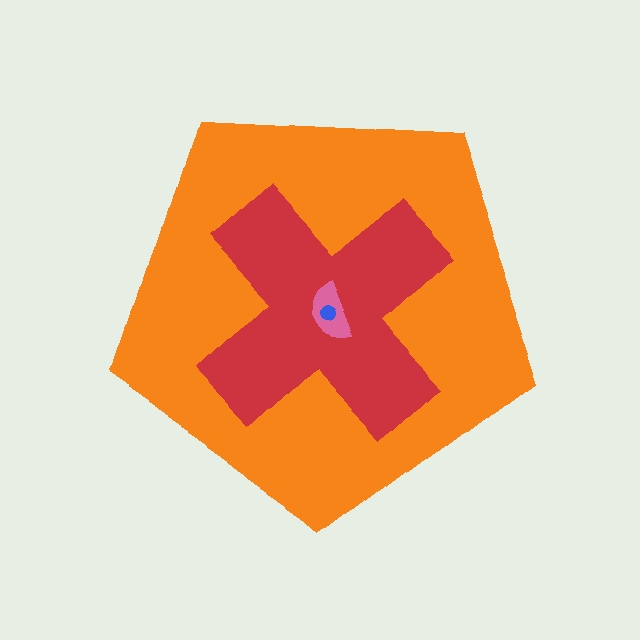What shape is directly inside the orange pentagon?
The red cross.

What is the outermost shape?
The orange pentagon.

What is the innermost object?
The blue circle.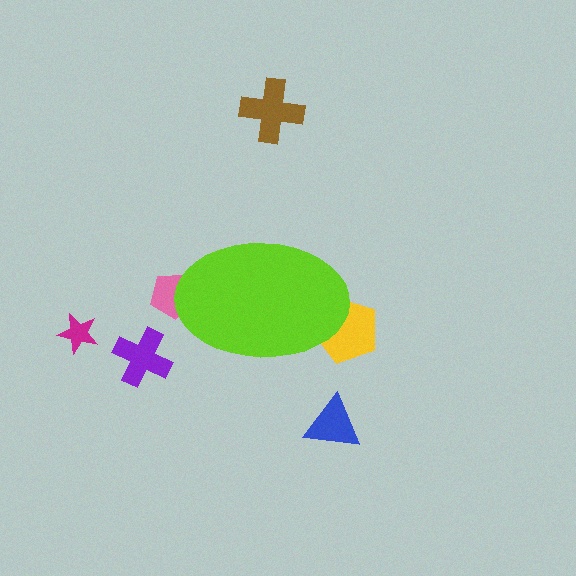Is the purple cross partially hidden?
No, the purple cross is fully visible.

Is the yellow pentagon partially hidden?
Yes, the yellow pentagon is partially hidden behind the lime ellipse.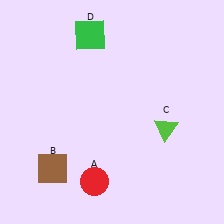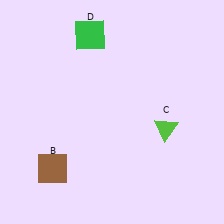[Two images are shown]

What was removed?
The red circle (A) was removed in Image 2.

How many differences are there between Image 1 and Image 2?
There is 1 difference between the two images.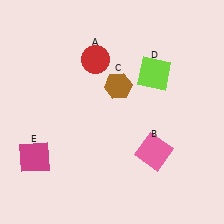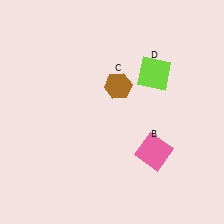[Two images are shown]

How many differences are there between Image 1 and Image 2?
There are 2 differences between the two images.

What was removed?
The red circle (A), the magenta square (E) were removed in Image 2.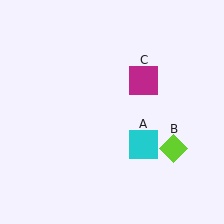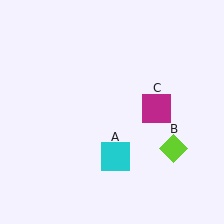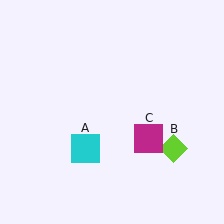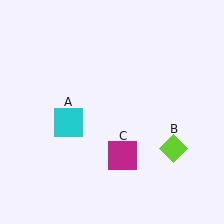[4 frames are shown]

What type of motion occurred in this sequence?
The cyan square (object A), magenta square (object C) rotated clockwise around the center of the scene.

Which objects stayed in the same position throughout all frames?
Lime diamond (object B) remained stationary.